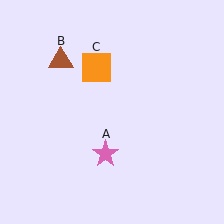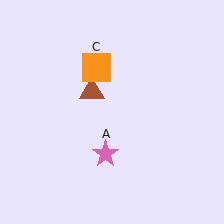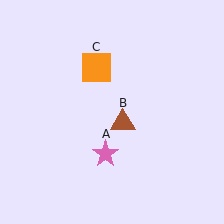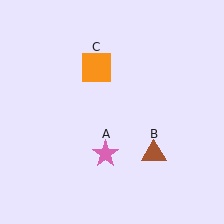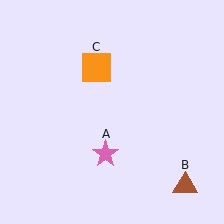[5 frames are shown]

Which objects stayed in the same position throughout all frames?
Pink star (object A) and orange square (object C) remained stationary.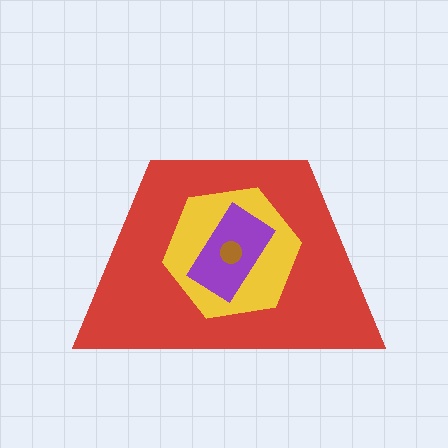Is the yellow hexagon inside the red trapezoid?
Yes.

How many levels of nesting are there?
4.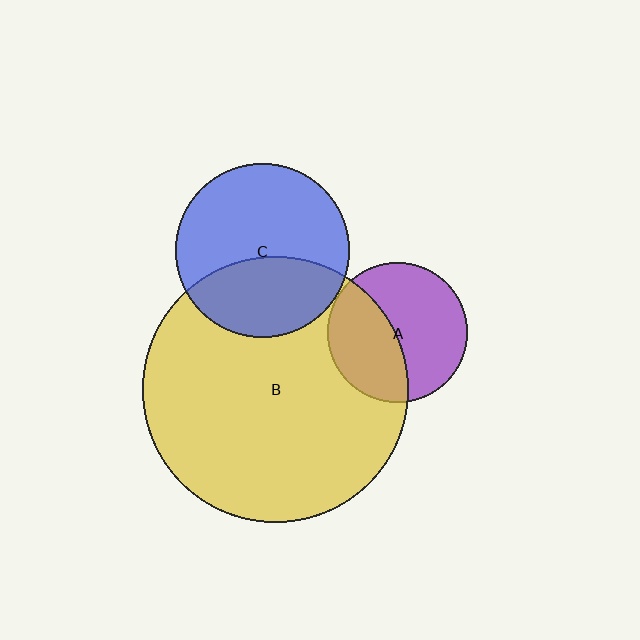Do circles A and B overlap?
Yes.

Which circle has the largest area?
Circle B (yellow).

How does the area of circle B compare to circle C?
Approximately 2.3 times.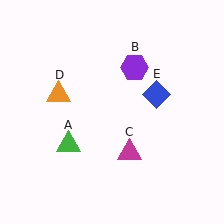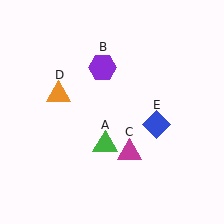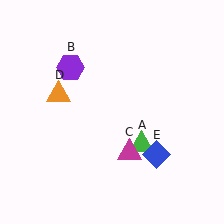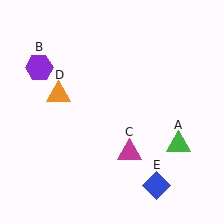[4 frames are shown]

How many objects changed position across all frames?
3 objects changed position: green triangle (object A), purple hexagon (object B), blue diamond (object E).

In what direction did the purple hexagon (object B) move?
The purple hexagon (object B) moved left.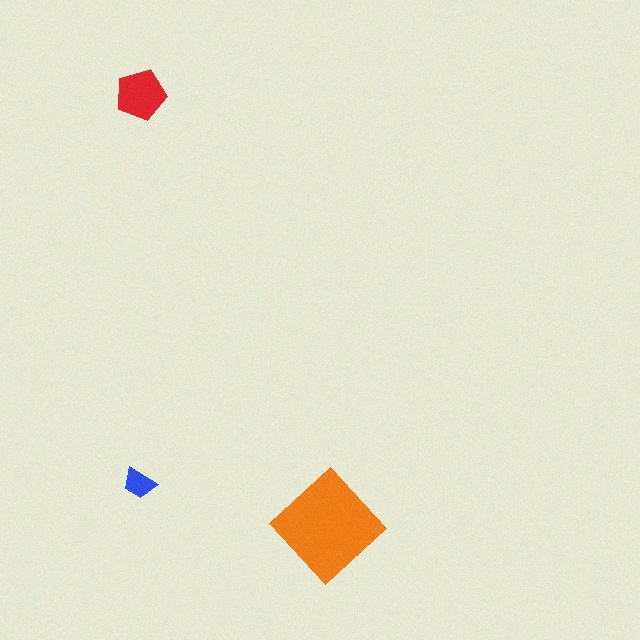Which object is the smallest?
The blue trapezoid.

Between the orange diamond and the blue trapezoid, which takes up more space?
The orange diamond.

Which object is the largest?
The orange diamond.